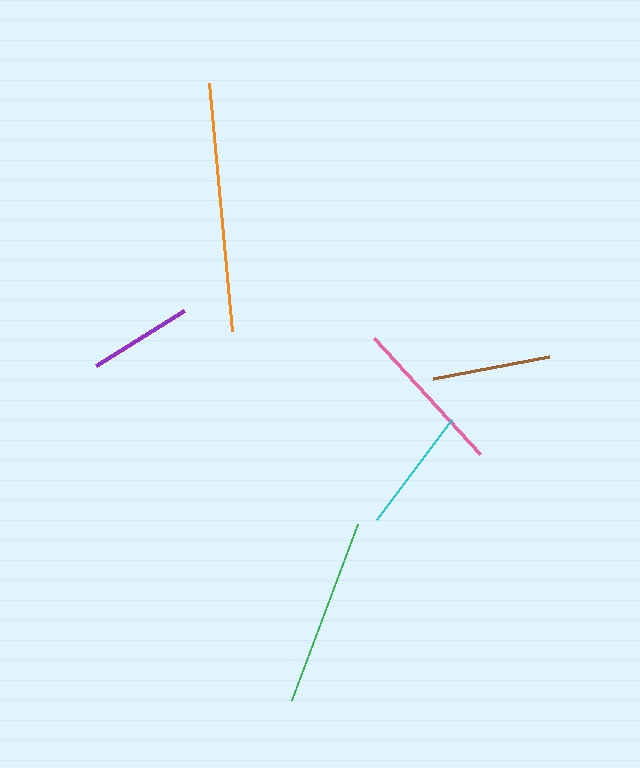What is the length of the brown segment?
The brown segment is approximately 118 pixels long.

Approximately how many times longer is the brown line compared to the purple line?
The brown line is approximately 1.1 times the length of the purple line.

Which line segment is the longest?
The orange line is the longest at approximately 249 pixels.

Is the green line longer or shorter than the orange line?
The orange line is longer than the green line.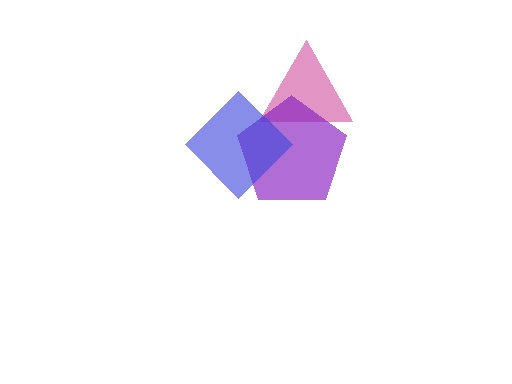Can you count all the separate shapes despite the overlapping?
Yes, there are 3 separate shapes.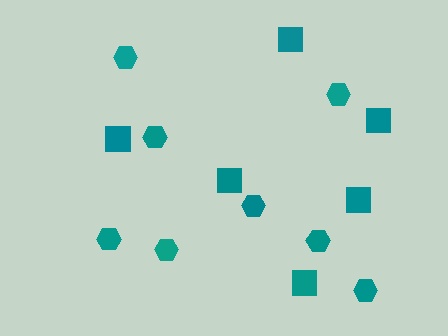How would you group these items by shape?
There are 2 groups: one group of squares (6) and one group of hexagons (8).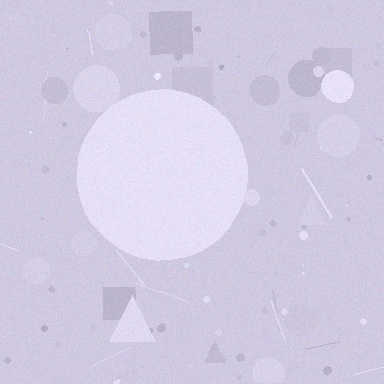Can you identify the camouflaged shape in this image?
The camouflaged shape is a circle.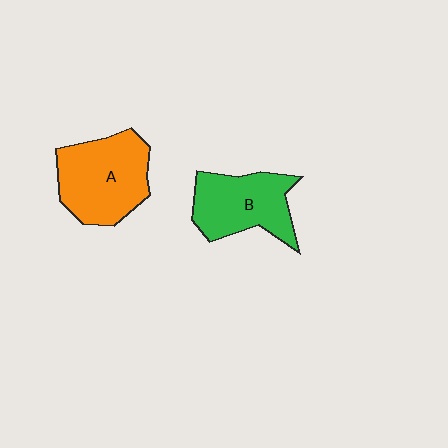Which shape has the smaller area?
Shape B (green).